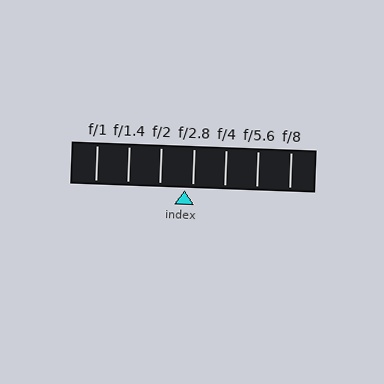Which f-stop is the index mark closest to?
The index mark is closest to f/2.8.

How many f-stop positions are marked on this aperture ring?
There are 7 f-stop positions marked.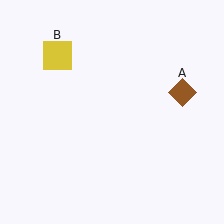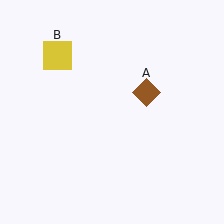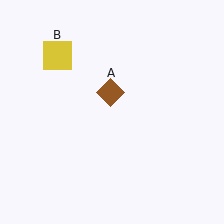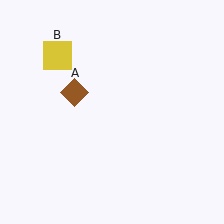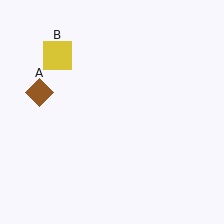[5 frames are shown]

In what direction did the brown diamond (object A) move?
The brown diamond (object A) moved left.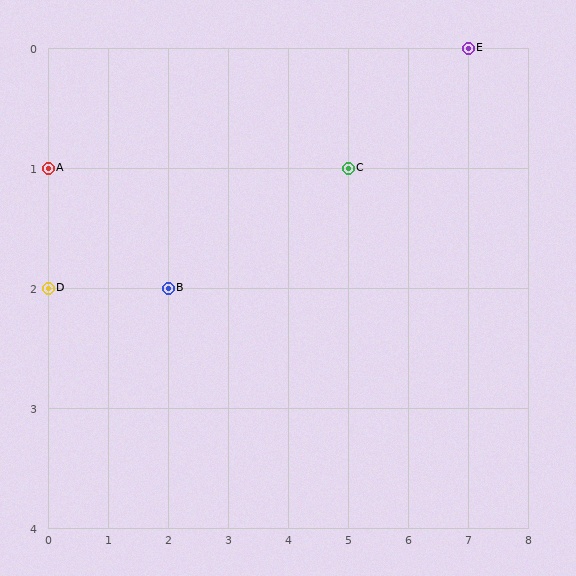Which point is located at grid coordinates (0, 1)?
Point A is at (0, 1).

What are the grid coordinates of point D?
Point D is at grid coordinates (0, 2).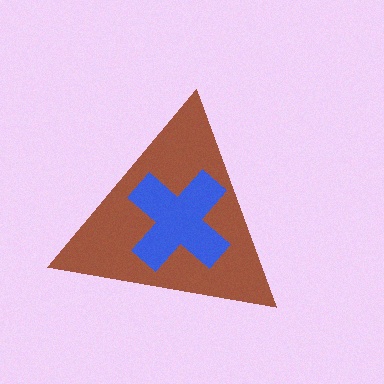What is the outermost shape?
The brown triangle.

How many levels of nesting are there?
2.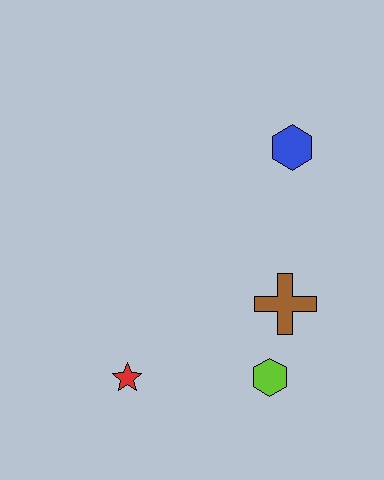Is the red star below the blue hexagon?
Yes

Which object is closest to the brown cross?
The lime hexagon is closest to the brown cross.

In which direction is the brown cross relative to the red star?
The brown cross is to the right of the red star.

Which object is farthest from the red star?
The blue hexagon is farthest from the red star.